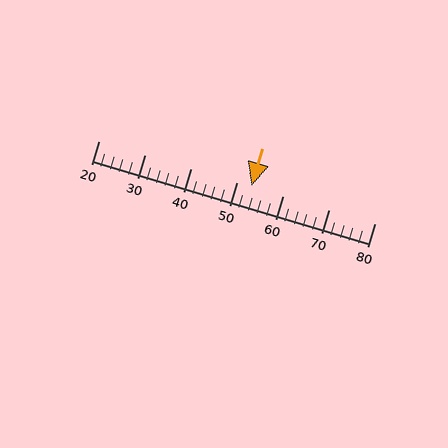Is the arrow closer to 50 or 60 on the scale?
The arrow is closer to 50.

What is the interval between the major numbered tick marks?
The major tick marks are spaced 10 units apart.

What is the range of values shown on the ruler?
The ruler shows values from 20 to 80.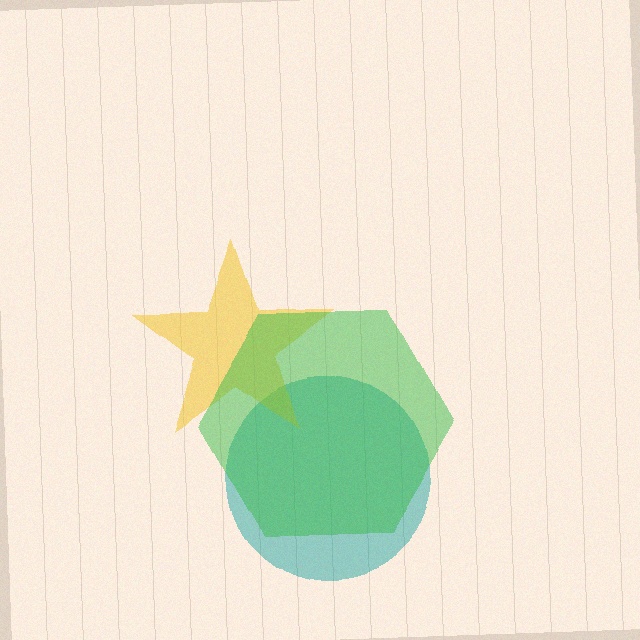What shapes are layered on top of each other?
The layered shapes are: a teal circle, a yellow star, a green hexagon.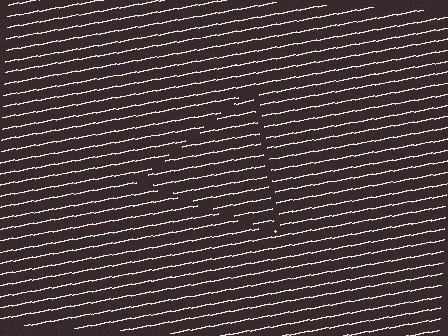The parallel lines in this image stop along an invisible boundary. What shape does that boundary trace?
An illusory triangle. The interior of the shape contains the same grating, shifted by half a period — the contour is defined by the phase discontinuity where line-ends from the inner and outer gratings abut.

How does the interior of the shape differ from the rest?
The interior of the shape contains the same grating, shifted by half a period — the contour is defined by the phase discontinuity where line-ends from the inner and outer gratings abut.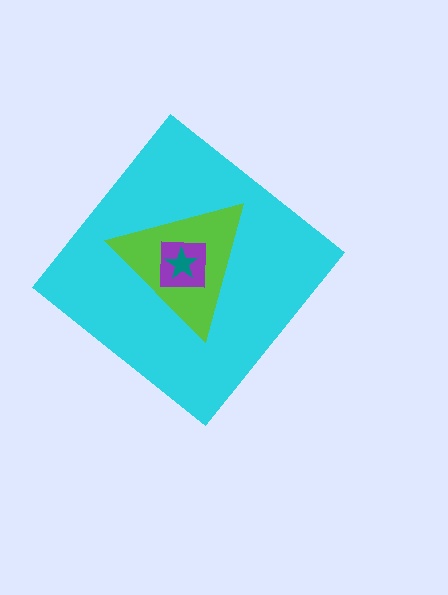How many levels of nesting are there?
4.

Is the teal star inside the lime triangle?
Yes.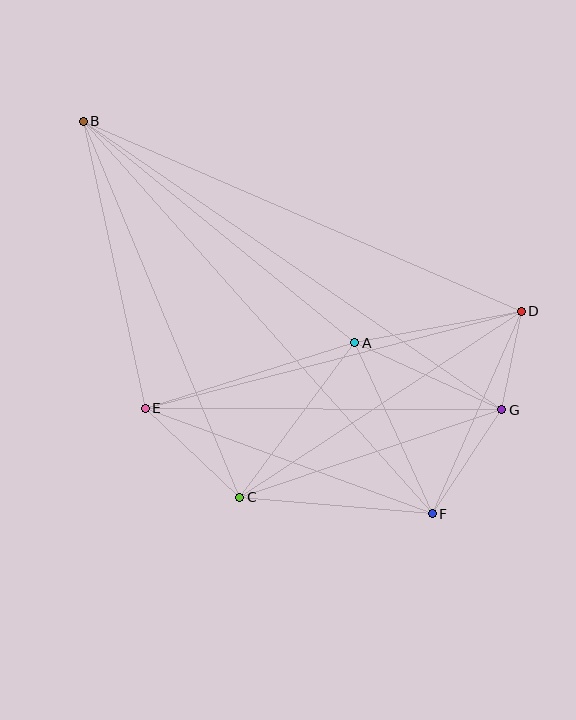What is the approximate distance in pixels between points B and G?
The distance between B and G is approximately 508 pixels.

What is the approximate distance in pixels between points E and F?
The distance between E and F is approximately 306 pixels.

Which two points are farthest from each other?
Points B and F are farthest from each other.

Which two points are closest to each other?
Points D and G are closest to each other.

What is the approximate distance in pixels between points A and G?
The distance between A and G is approximately 161 pixels.